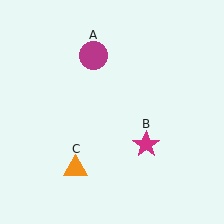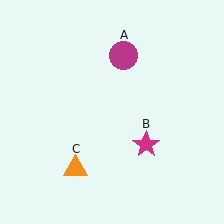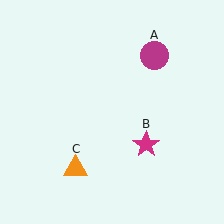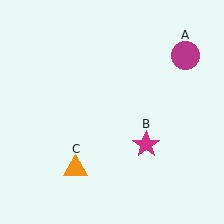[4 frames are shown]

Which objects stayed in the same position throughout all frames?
Magenta star (object B) and orange triangle (object C) remained stationary.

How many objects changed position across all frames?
1 object changed position: magenta circle (object A).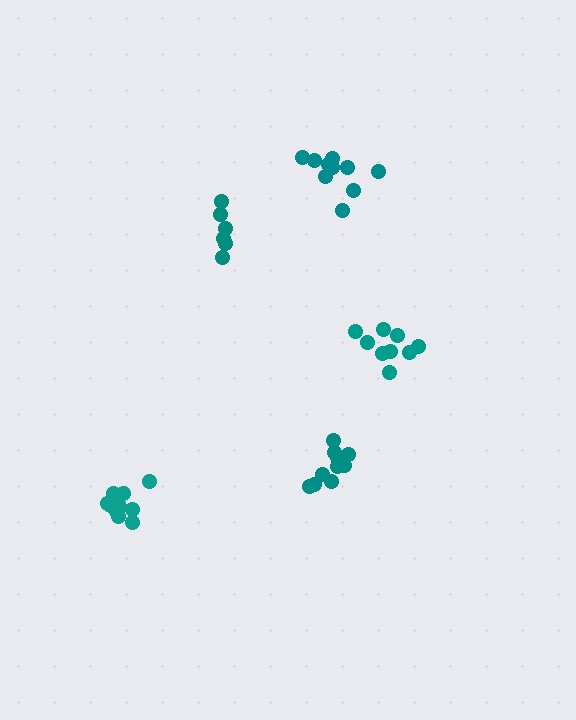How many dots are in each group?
Group 1: 12 dots, Group 2: 10 dots, Group 3: 6 dots, Group 4: 9 dots, Group 5: 10 dots (47 total).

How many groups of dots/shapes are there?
There are 5 groups.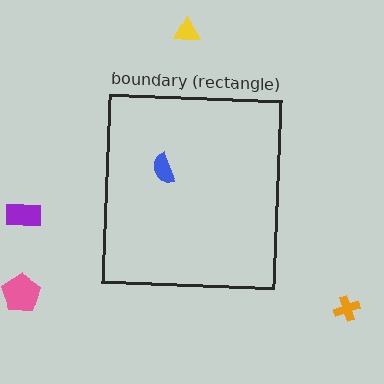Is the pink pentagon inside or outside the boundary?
Outside.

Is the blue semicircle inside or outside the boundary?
Inside.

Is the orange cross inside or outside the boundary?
Outside.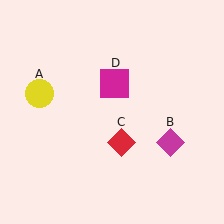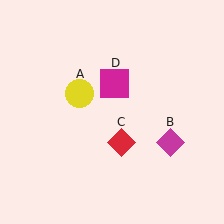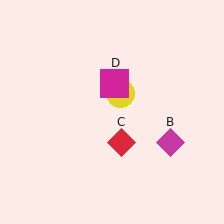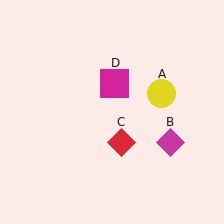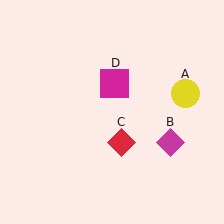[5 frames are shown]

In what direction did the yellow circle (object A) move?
The yellow circle (object A) moved right.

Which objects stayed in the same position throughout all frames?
Magenta diamond (object B) and red diamond (object C) and magenta square (object D) remained stationary.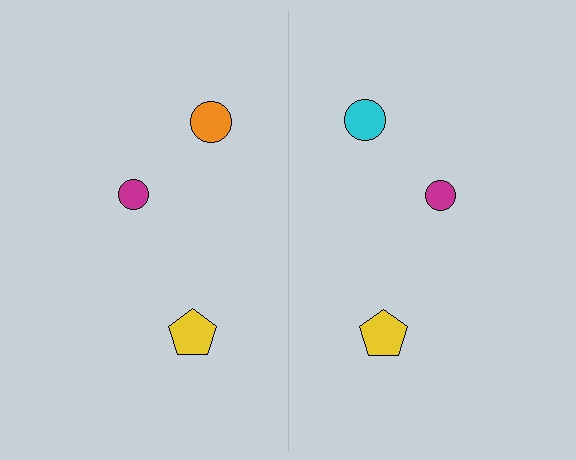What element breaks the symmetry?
The cyan circle on the right side breaks the symmetry — its mirror counterpart is orange.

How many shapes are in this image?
There are 6 shapes in this image.